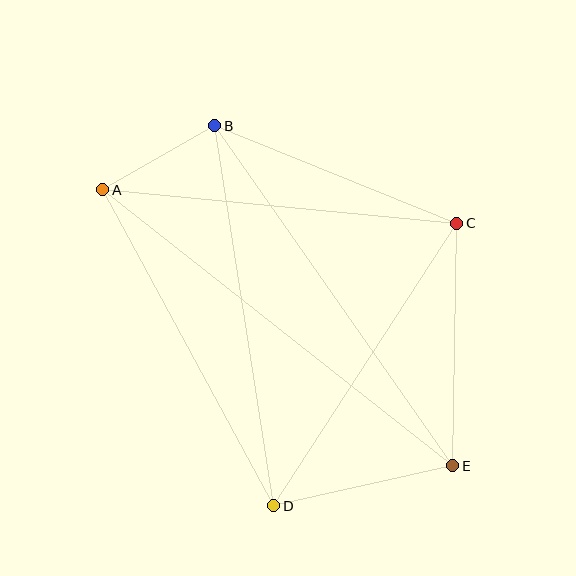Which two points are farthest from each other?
Points A and E are farthest from each other.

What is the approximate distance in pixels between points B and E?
The distance between B and E is approximately 415 pixels.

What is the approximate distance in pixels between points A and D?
The distance between A and D is approximately 359 pixels.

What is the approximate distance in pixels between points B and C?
The distance between B and C is approximately 261 pixels.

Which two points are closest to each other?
Points A and B are closest to each other.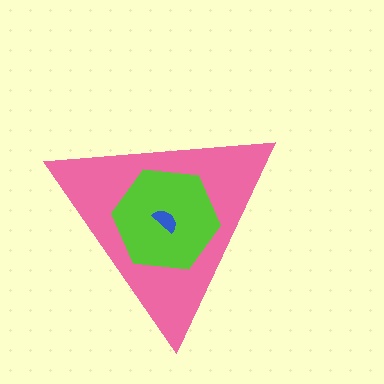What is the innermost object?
The blue semicircle.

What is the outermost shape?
The pink triangle.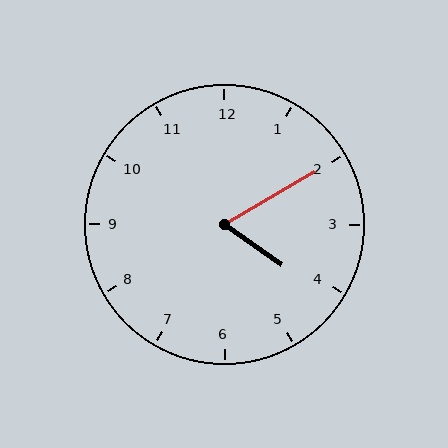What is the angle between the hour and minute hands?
Approximately 65 degrees.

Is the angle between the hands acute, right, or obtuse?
It is acute.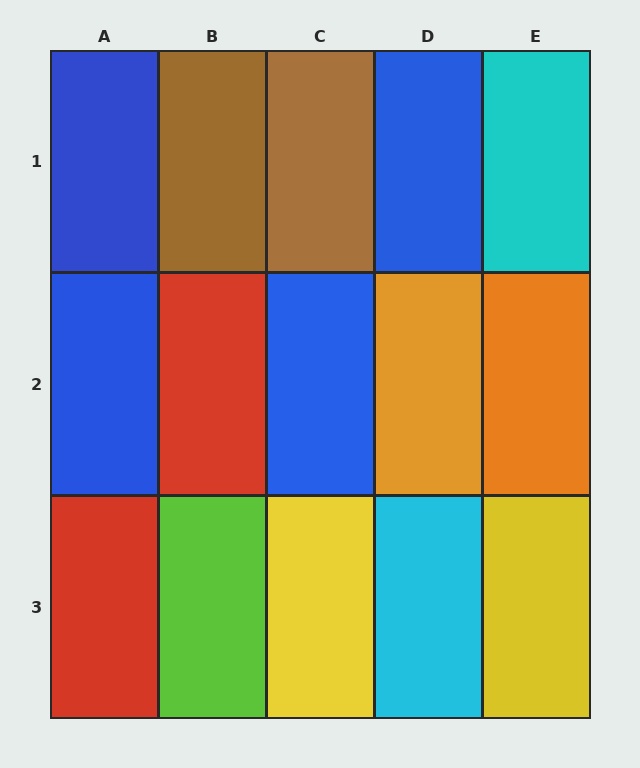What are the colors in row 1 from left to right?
Blue, brown, brown, blue, cyan.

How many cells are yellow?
2 cells are yellow.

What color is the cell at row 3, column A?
Red.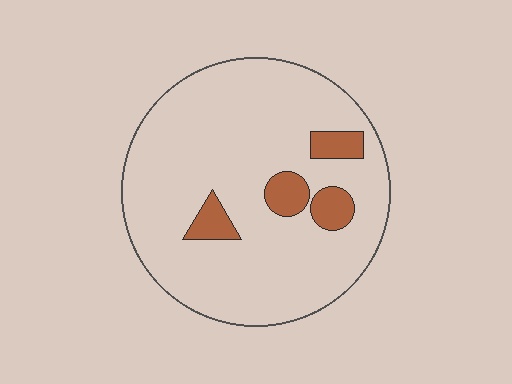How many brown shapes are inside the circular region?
4.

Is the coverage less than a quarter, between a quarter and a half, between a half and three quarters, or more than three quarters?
Less than a quarter.